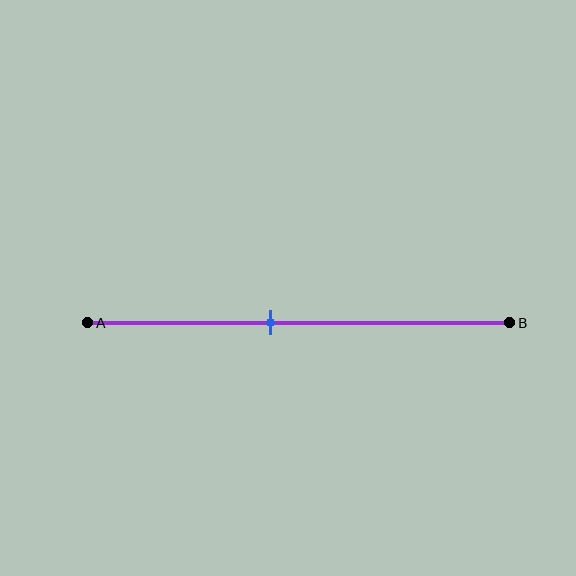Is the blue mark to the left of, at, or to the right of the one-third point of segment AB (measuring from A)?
The blue mark is to the right of the one-third point of segment AB.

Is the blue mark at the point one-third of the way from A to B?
No, the mark is at about 45% from A, not at the 33% one-third point.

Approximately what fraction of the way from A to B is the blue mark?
The blue mark is approximately 45% of the way from A to B.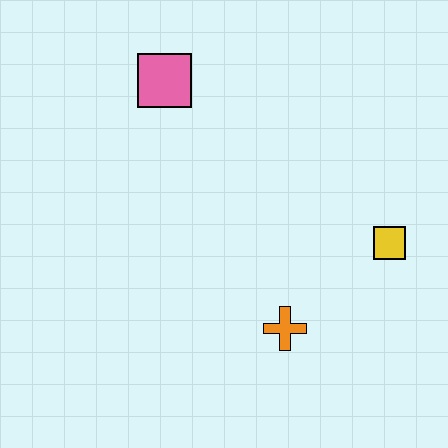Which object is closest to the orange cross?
The yellow square is closest to the orange cross.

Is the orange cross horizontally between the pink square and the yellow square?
Yes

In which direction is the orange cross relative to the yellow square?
The orange cross is to the left of the yellow square.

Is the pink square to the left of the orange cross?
Yes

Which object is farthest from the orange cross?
The pink square is farthest from the orange cross.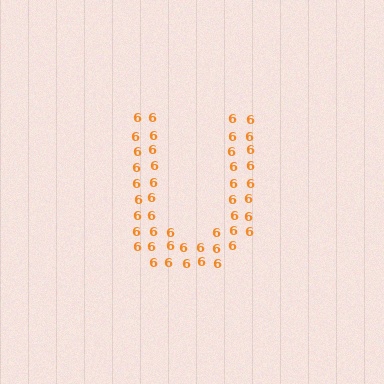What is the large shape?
The large shape is the letter U.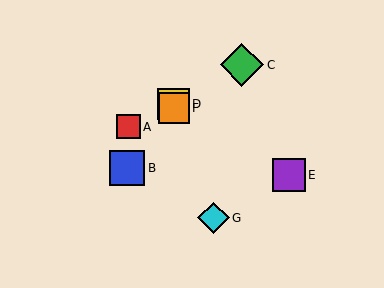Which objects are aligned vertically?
Objects D, F are aligned vertically.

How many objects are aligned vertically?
2 objects (D, F) are aligned vertically.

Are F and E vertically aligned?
No, F is at x≈174 and E is at x≈289.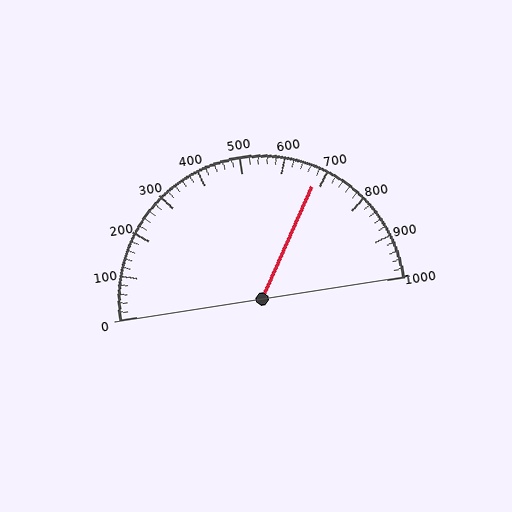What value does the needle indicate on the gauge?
The needle indicates approximately 680.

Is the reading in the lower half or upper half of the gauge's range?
The reading is in the upper half of the range (0 to 1000).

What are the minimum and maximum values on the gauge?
The gauge ranges from 0 to 1000.